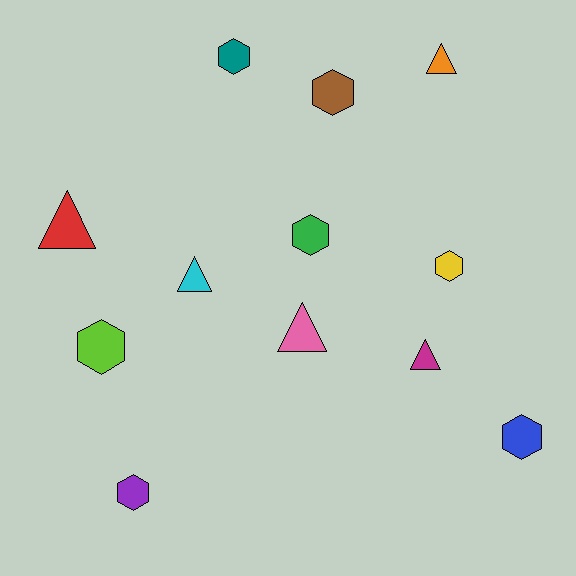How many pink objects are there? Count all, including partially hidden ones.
There is 1 pink object.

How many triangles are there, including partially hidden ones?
There are 5 triangles.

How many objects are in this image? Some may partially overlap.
There are 12 objects.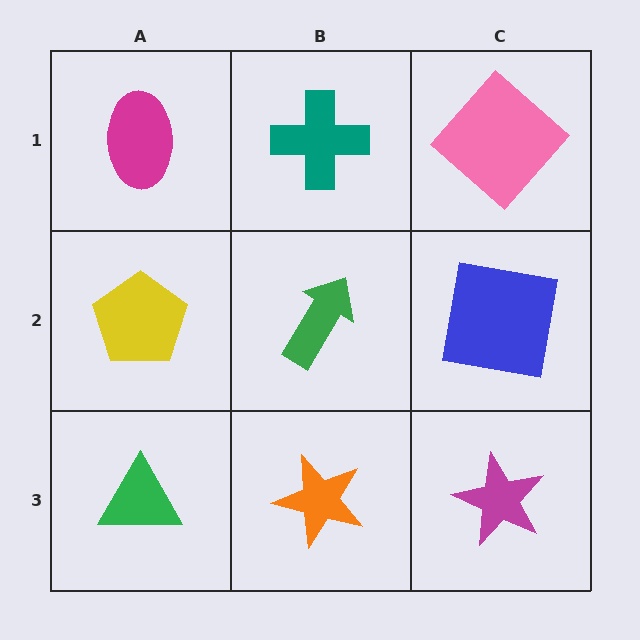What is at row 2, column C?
A blue square.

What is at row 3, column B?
An orange star.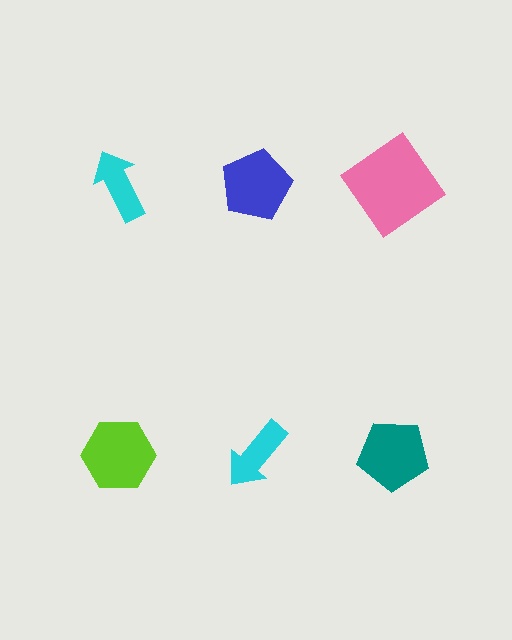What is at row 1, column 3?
A pink diamond.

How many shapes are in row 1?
3 shapes.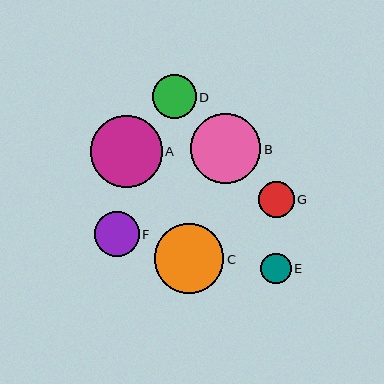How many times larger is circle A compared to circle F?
Circle A is approximately 1.6 times the size of circle F.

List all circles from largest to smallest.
From largest to smallest: A, B, C, F, D, G, E.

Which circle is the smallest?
Circle E is the smallest with a size of approximately 30 pixels.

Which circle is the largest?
Circle A is the largest with a size of approximately 72 pixels.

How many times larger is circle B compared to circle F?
Circle B is approximately 1.6 times the size of circle F.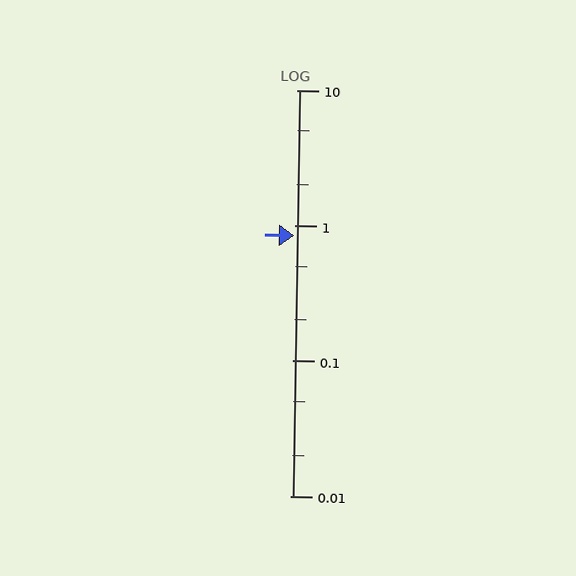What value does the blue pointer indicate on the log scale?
The pointer indicates approximately 0.84.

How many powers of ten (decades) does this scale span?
The scale spans 3 decades, from 0.01 to 10.